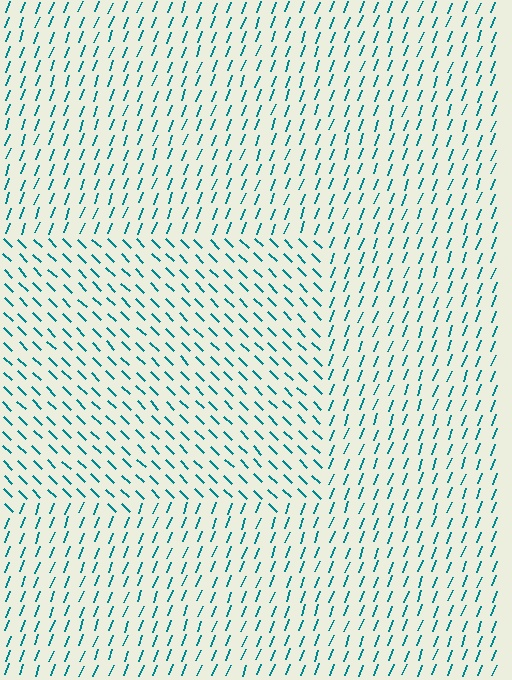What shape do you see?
I see a rectangle.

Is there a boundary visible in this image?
Yes, there is a texture boundary formed by a change in line orientation.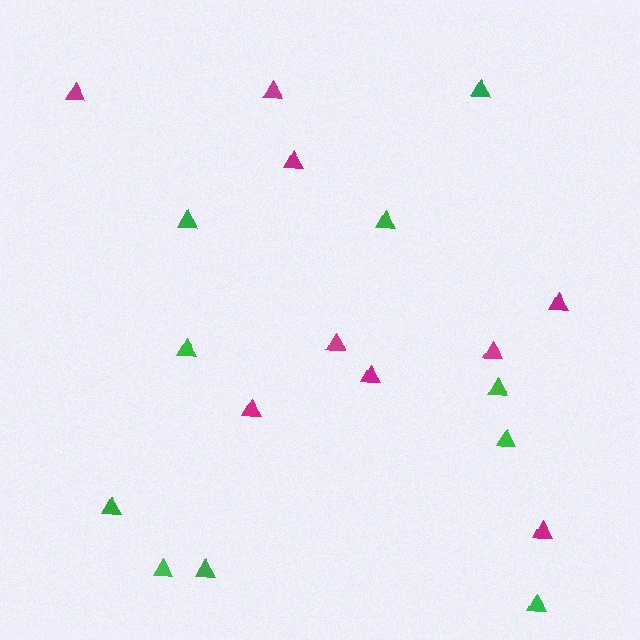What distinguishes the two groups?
There are 2 groups: one group of green triangles (10) and one group of magenta triangles (9).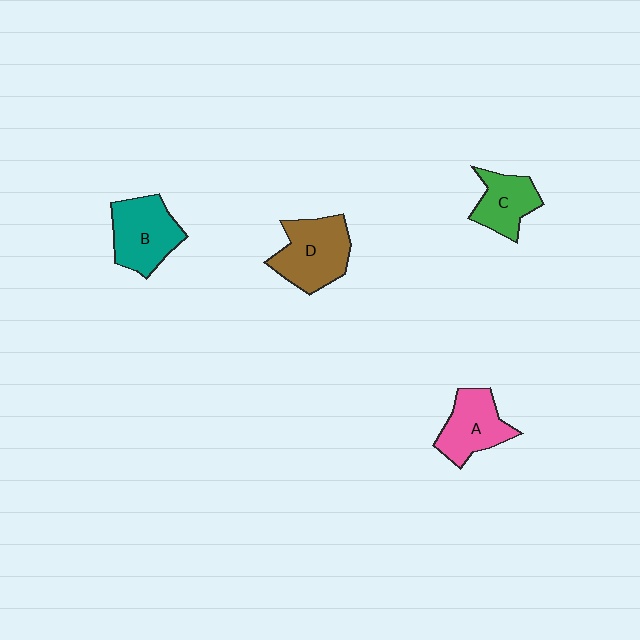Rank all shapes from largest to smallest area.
From largest to smallest: D (brown), B (teal), A (pink), C (green).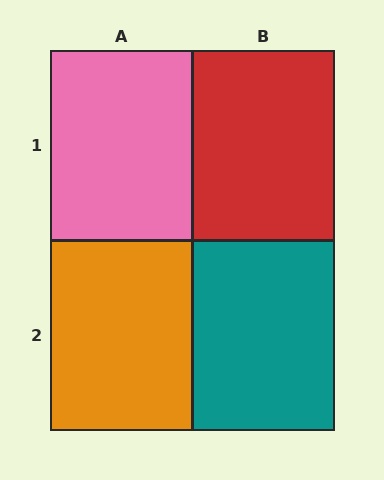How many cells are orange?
1 cell is orange.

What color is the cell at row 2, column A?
Orange.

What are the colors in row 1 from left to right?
Pink, red.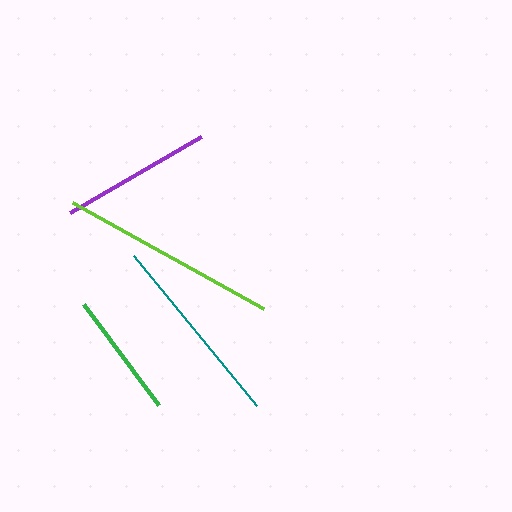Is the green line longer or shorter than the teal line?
The teal line is longer than the green line.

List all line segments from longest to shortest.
From longest to shortest: lime, teal, purple, green.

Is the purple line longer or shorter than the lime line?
The lime line is longer than the purple line.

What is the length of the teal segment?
The teal segment is approximately 195 pixels long.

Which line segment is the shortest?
The green line is the shortest at approximately 125 pixels.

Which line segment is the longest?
The lime line is the longest at approximately 219 pixels.